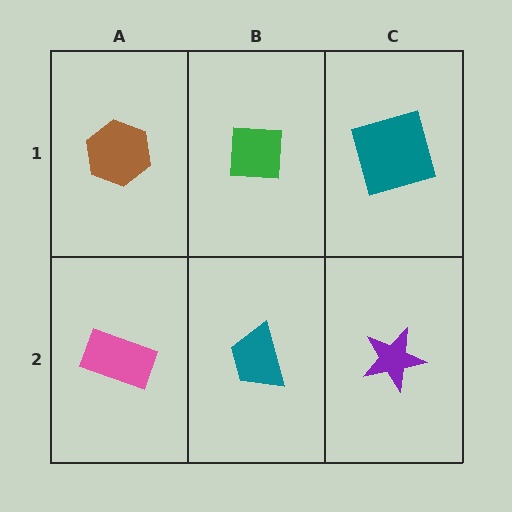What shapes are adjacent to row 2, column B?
A green square (row 1, column B), a pink rectangle (row 2, column A), a purple star (row 2, column C).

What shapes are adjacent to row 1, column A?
A pink rectangle (row 2, column A), a green square (row 1, column B).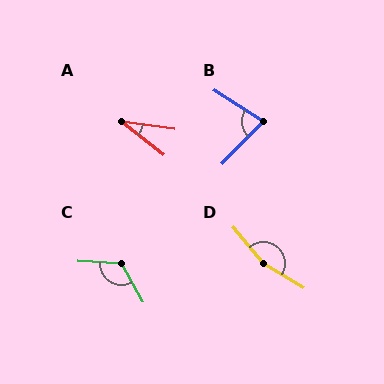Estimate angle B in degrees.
Approximately 79 degrees.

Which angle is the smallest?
A, at approximately 31 degrees.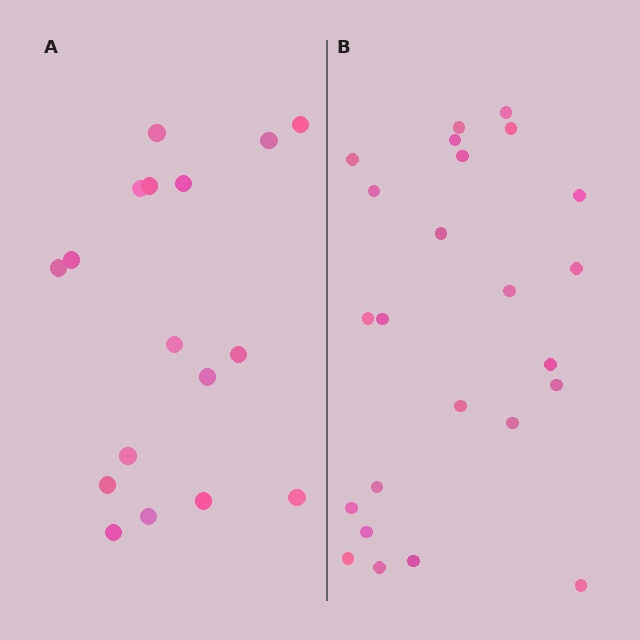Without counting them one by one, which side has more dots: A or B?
Region B (the right region) has more dots.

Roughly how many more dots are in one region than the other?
Region B has roughly 8 or so more dots than region A.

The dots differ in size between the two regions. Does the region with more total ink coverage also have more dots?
No. Region A has more total ink coverage because its dots are larger, but region B actually contains more individual dots. Total area can be misleading — the number of items is what matters here.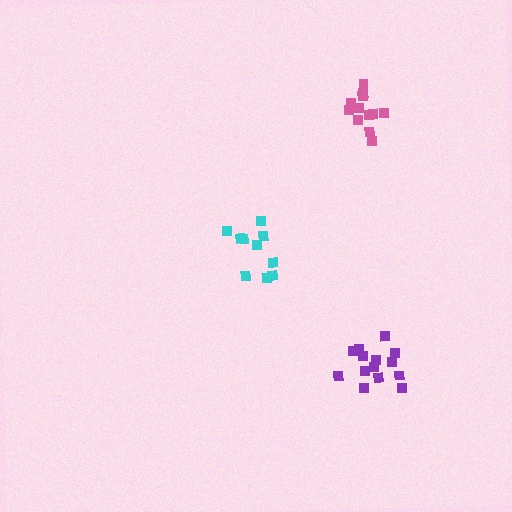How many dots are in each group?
Group 1: 12 dots, Group 2: 10 dots, Group 3: 14 dots (36 total).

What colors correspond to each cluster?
The clusters are colored: pink, cyan, purple.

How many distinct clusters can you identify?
There are 3 distinct clusters.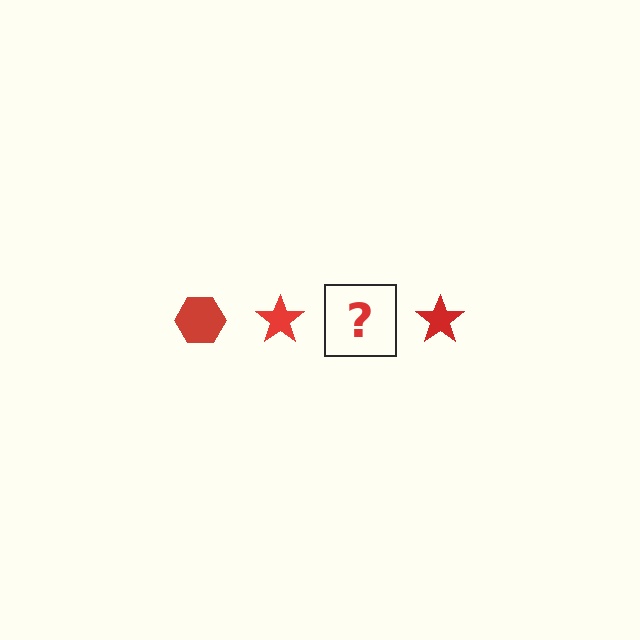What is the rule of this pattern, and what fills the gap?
The rule is that the pattern cycles through hexagon, star shapes in red. The gap should be filled with a red hexagon.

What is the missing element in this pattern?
The missing element is a red hexagon.